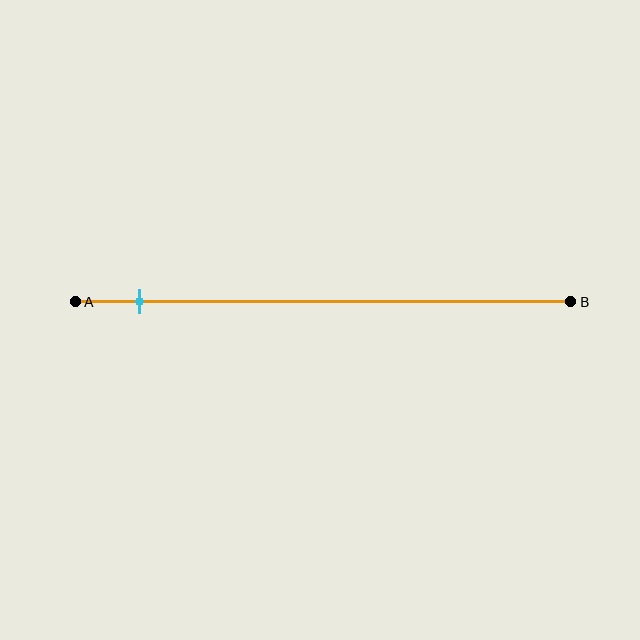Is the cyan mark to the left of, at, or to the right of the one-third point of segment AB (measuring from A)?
The cyan mark is to the left of the one-third point of segment AB.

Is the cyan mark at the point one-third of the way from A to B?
No, the mark is at about 15% from A, not at the 33% one-third point.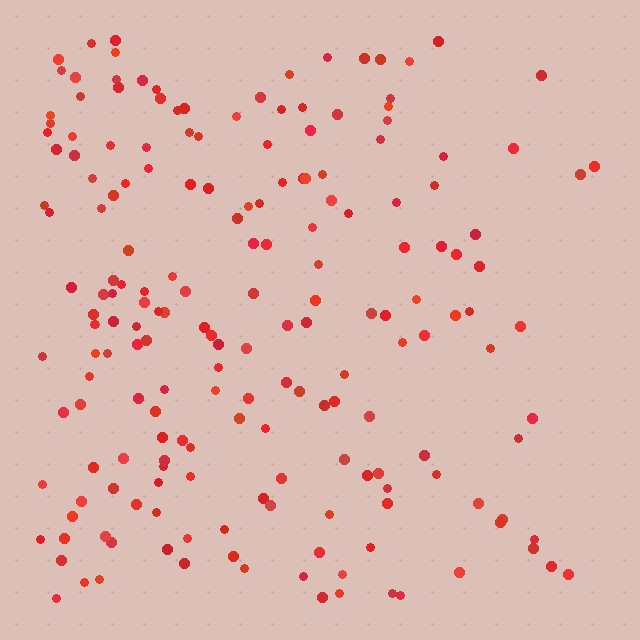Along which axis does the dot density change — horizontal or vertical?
Horizontal.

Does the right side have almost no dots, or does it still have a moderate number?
Still a moderate number, just noticeably fewer than the left.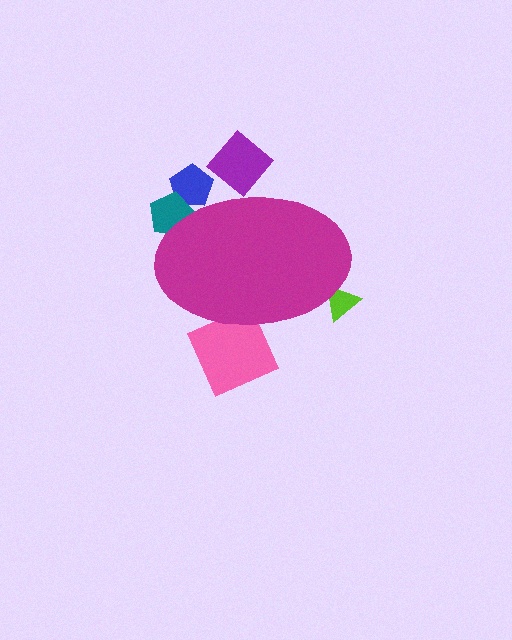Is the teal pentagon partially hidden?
Yes, the teal pentagon is partially hidden behind the magenta ellipse.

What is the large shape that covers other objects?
A magenta ellipse.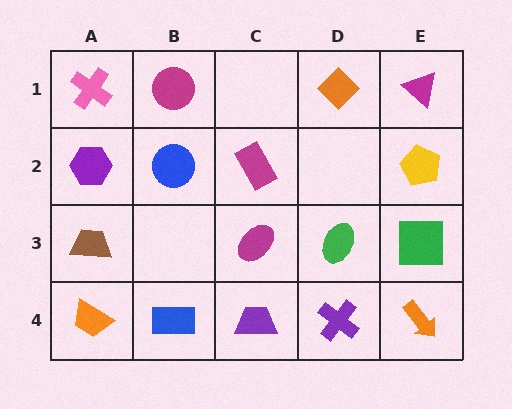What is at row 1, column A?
A pink cross.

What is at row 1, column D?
An orange diamond.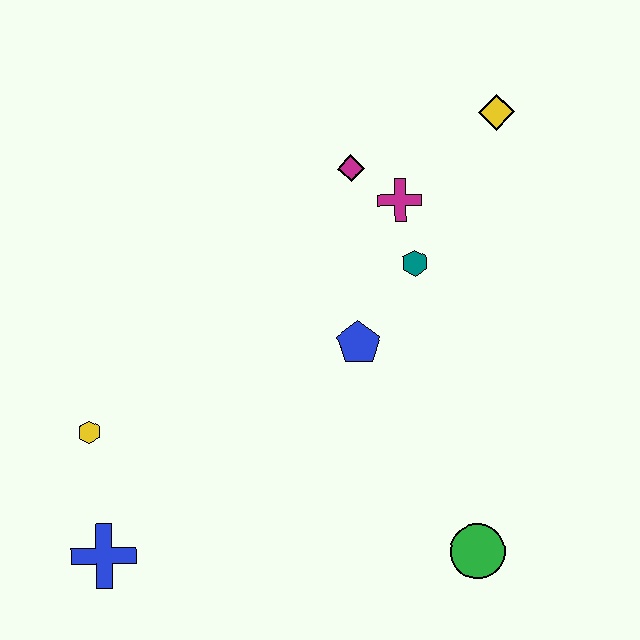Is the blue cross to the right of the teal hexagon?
No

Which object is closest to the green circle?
The blue pentagon is closest to the green circle.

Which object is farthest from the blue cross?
The yellow diamond is farthest from the blue cross.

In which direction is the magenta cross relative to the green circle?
The magenta cross is above the green circle.